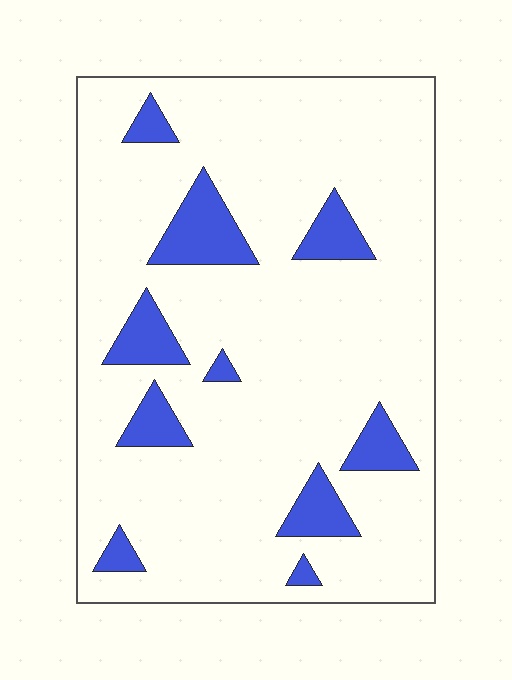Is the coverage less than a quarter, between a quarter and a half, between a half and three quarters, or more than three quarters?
Less than a quarter.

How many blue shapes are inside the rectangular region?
10.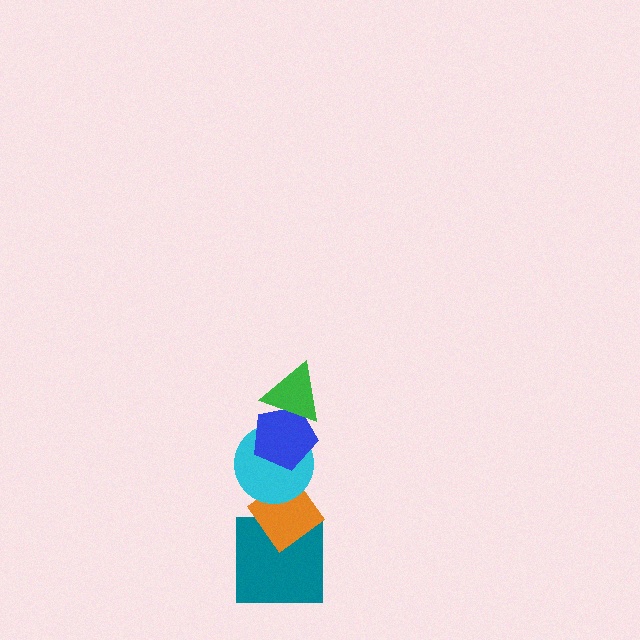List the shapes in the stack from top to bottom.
From top to bottom: the green triangle, the blue pentagon, the cyan circle, the orange diamond, the teal square.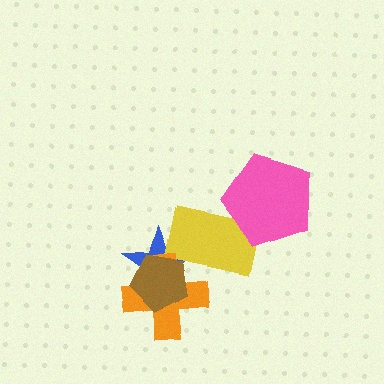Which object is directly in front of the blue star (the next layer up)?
The yellow rectangle is directly in front of the blue star.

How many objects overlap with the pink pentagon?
1 object overlaps with the pink pentagon.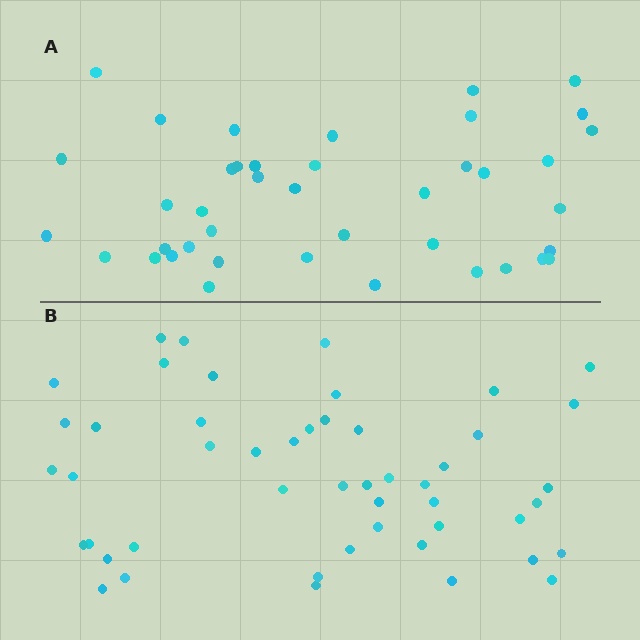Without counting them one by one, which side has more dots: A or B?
Region B (the bottom region) has more dots.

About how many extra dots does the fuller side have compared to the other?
Region B has roughly 8 or so more dots than region A.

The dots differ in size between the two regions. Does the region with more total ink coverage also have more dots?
No. Region A has more total ink coverage because its dots are larger, but region B actually contains more individual dots. Total area can be misleading — the number of items is what matters here.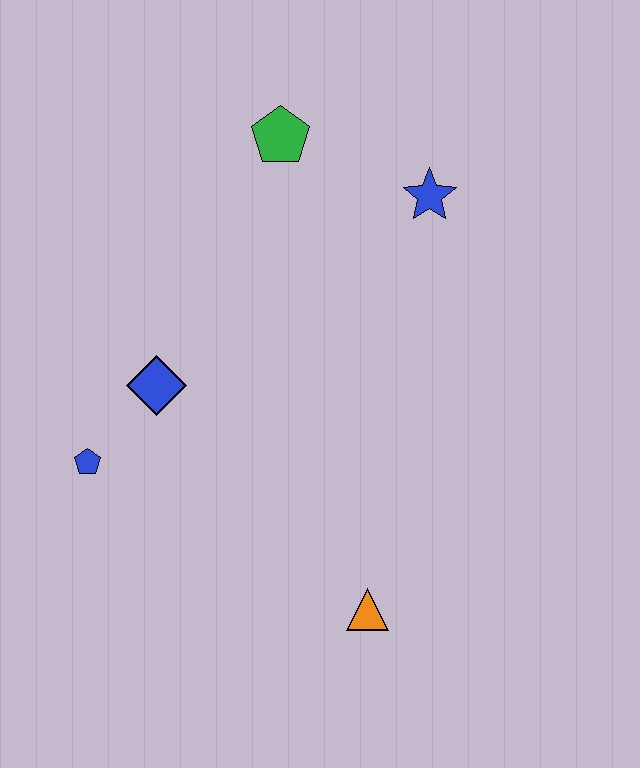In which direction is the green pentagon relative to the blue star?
The green pentagon is to the left of the blue star.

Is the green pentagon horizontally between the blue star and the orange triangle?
No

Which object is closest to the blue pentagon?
The blue diamond is closest to the blue pentagon.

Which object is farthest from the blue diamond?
The blue star is farthest from the blue diamond.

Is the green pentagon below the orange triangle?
No